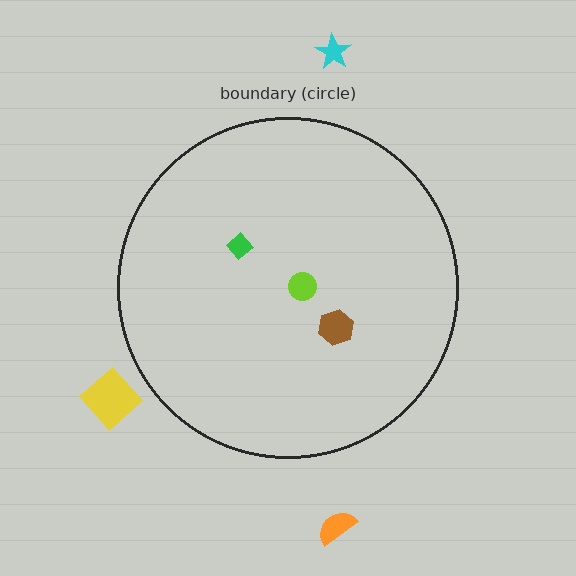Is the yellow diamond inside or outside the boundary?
Outside.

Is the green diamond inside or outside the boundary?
Inside.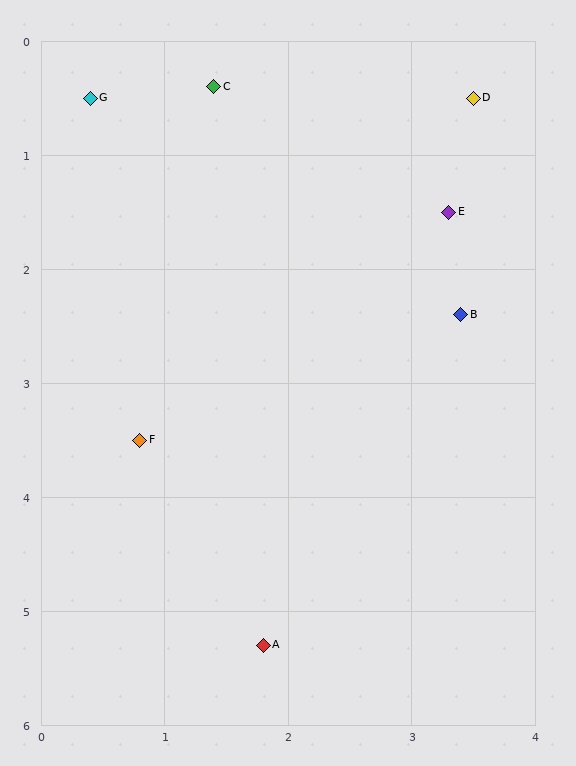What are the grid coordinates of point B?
Point B is at approximately (3.4, 2.4).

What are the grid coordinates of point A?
Point A is at approximately (1.8, 5.3).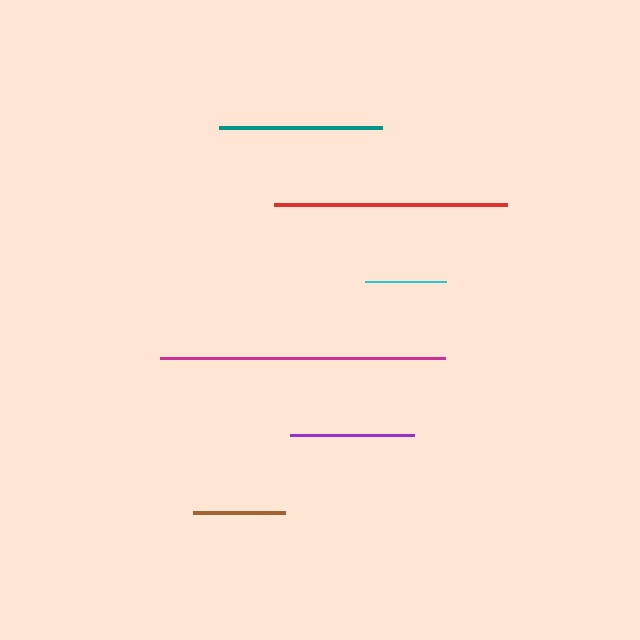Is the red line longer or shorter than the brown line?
The red line is longer than the brown line.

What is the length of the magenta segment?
The magenta segment is approximately 285 pixels long.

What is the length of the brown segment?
The brown segment is approximately 92 pixels long.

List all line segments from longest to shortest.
From longest to shortest: magenta, red, teal, purple, brown, cyan.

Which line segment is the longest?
The magenta line is the longest at approximately 285 pixels.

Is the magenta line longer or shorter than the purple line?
The magenta line is longer than the purple line.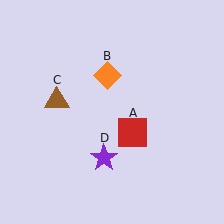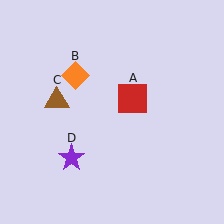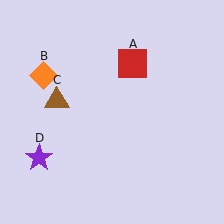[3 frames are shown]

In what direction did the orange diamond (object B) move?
The orange diamond (object B) moved left.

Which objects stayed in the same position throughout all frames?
Brown triangle (object C) remained stationary.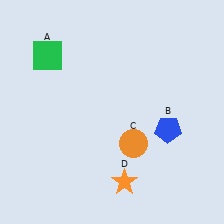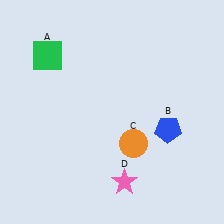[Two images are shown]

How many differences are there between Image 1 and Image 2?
There is 1 difference between the two images.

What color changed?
The star (D) changed from orange in Image 1 to pink in Image 2.